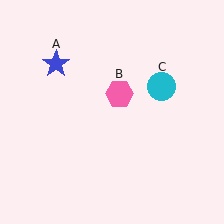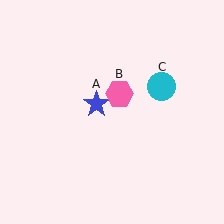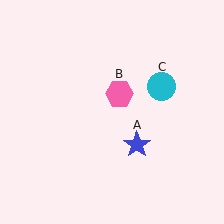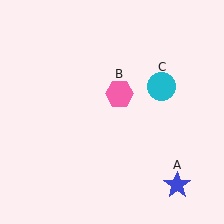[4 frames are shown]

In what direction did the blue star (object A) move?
The blue star (object A) moved down and to the right.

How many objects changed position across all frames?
1 object changed position: blue star (object A).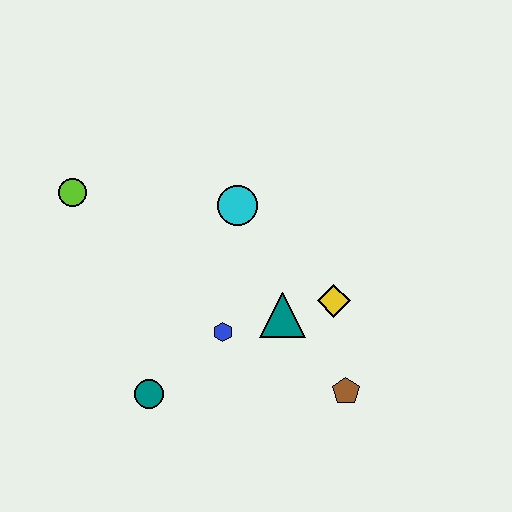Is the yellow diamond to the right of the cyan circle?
Yes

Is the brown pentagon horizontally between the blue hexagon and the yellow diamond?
No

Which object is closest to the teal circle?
The blue hexagon is closest to the teal circle.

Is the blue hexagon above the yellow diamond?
No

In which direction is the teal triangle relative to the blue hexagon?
The teal triangle is to the right of the blue hexagon.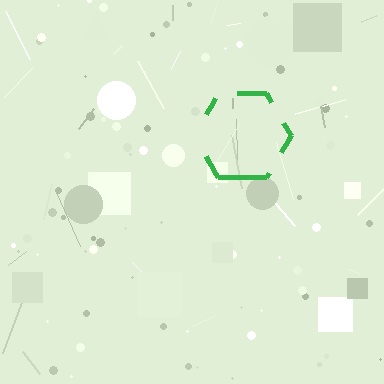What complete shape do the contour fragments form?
The contour fragments form a hexagon.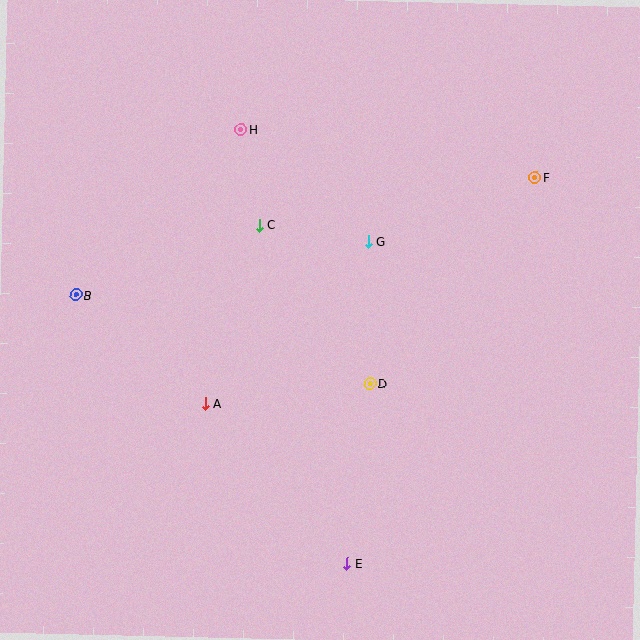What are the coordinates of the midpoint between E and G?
The midpoint between E and G is at (358, 403).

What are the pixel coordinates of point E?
Point E is at (347, 563).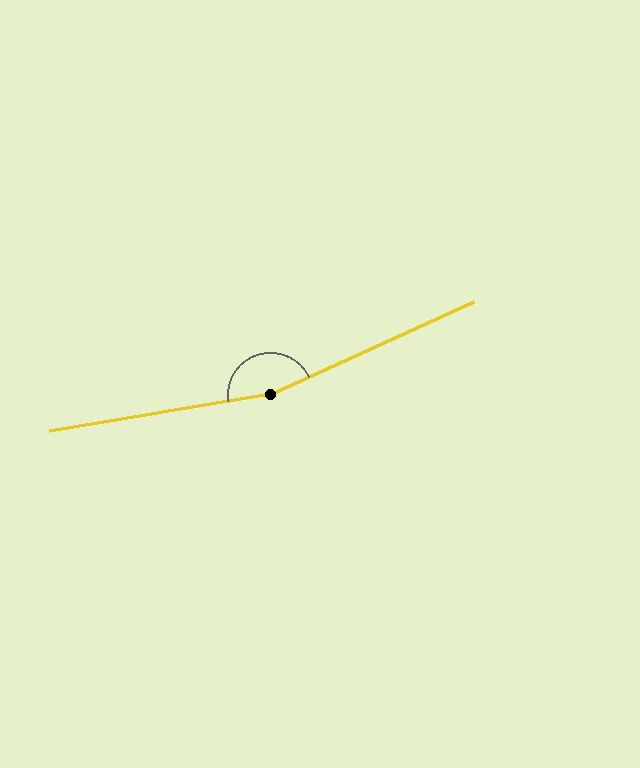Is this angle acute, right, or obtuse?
It is obtuse.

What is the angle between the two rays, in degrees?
Approximately 165 degrees.